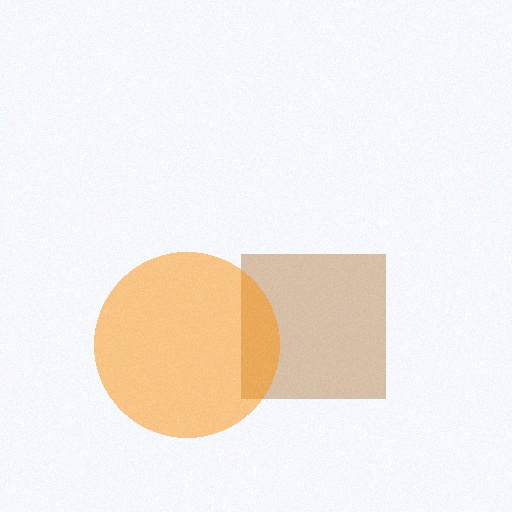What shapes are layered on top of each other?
The layered shapes are: a brown square, an orange circle.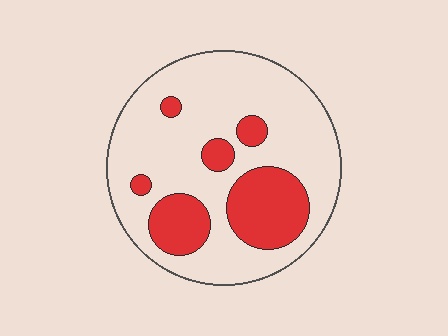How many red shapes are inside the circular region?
6.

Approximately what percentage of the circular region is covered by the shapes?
Approximately 25%.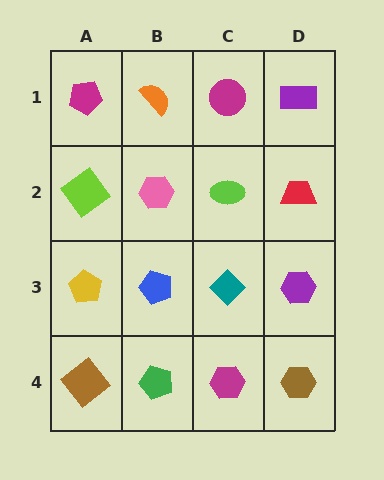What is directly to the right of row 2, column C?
A red trapezoid.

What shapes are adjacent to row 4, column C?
A teal diamond (row 3, column C), a green pentagon (row 4, column B), a brown hexagon (row 4, column D).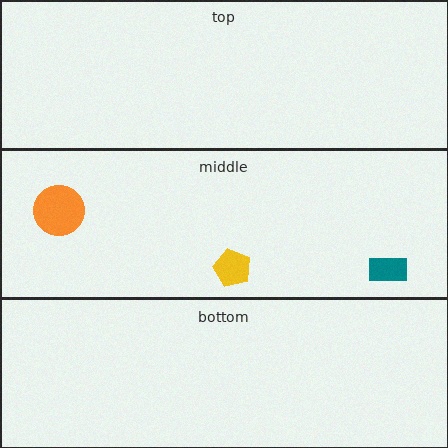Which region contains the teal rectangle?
The middle region.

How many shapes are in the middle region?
3.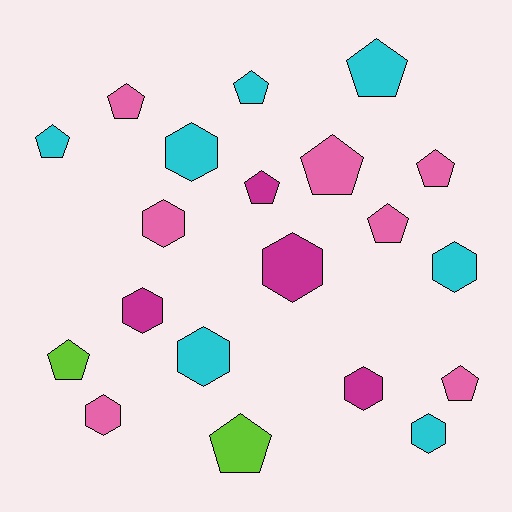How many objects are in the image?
There are 20 objects.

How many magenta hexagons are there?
There are 3 magenta hexagons.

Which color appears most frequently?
Cyan, with 7 objects.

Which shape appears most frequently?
Pentagon, with 11 objects.